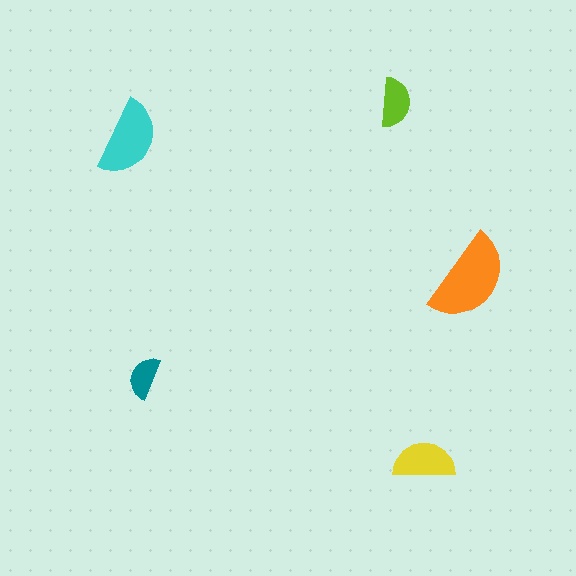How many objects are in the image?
There are 5 objects in the image.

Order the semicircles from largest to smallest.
the orange one, the cyan one, the yellow one, the lime one, the teal one.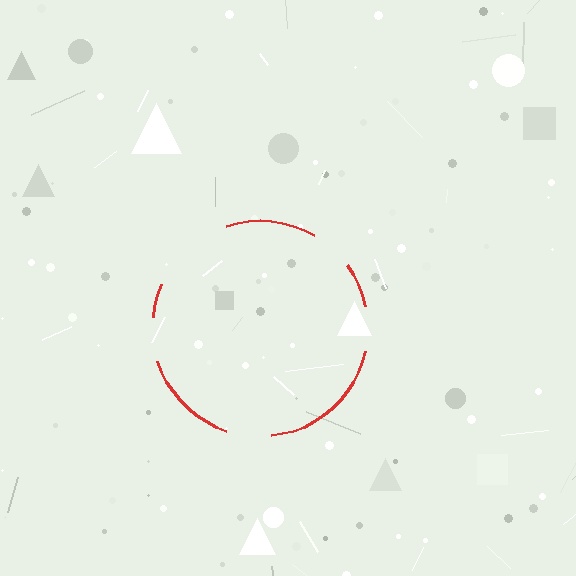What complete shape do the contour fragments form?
The contour fragments form a circle.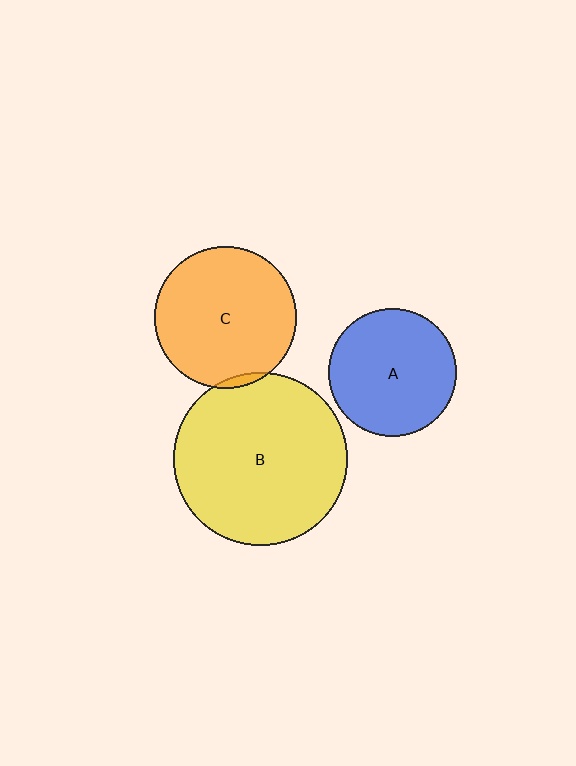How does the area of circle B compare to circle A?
Approximately 1.8 times.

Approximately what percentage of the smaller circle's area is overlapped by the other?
Approximately 5%.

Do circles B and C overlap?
Yes.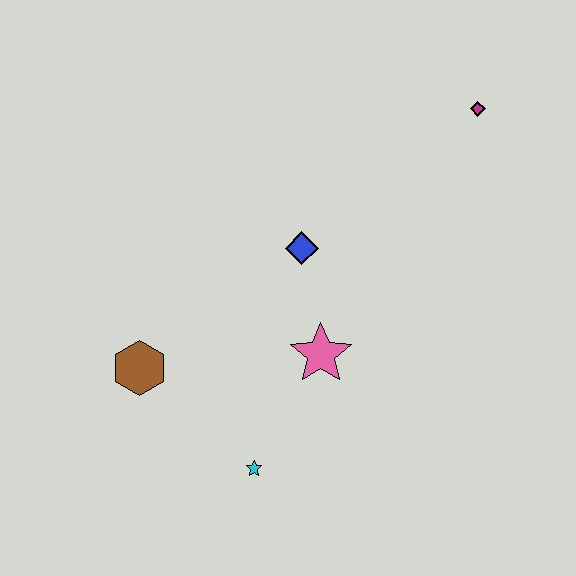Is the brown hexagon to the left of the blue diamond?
Yes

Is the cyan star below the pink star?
Yes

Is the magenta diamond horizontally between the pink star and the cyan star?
No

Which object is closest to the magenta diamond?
The blue diamond is closest to the magenta diamond.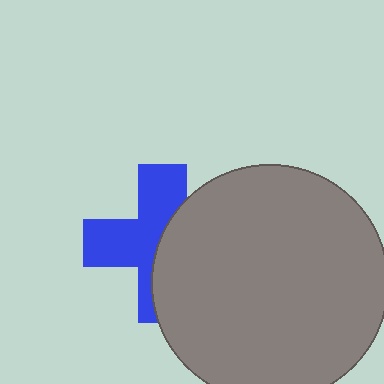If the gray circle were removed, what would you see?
You would see the complete blue cross.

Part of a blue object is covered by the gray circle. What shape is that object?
It is a cross.